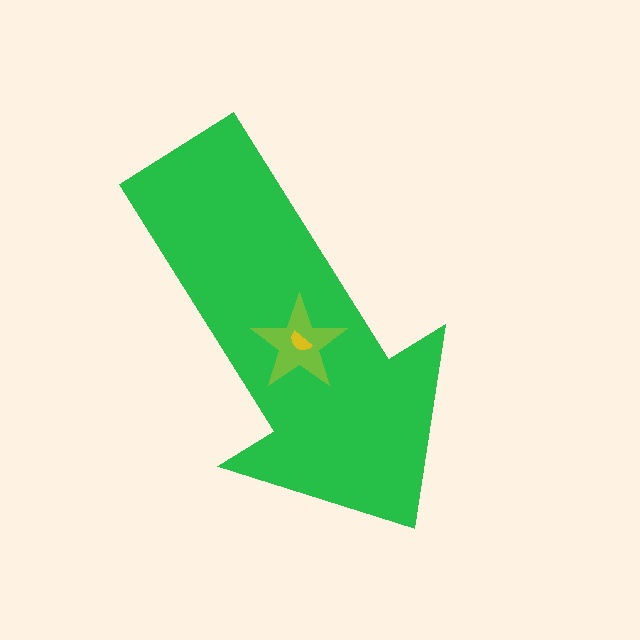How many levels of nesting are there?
3.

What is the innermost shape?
The yellow semicircle.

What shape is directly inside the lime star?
The yellow semicircle.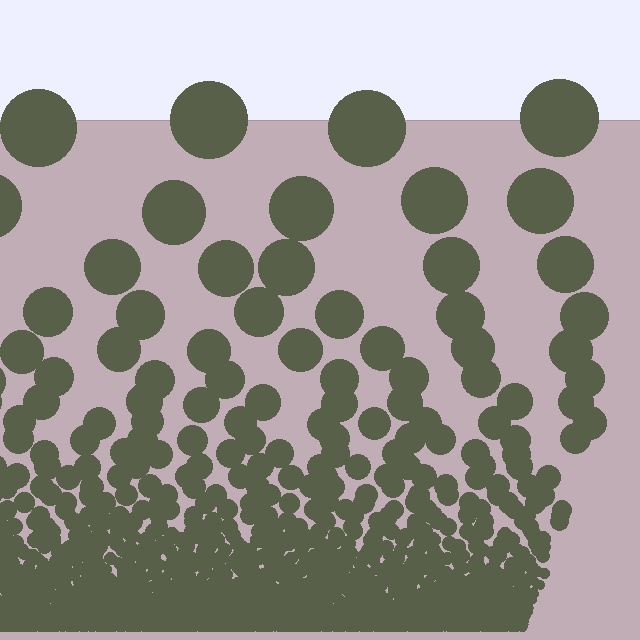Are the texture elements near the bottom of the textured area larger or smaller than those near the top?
Smaller. The gradient is inverted — elements near the bottom are smaller and denser.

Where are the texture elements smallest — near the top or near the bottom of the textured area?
Near the bottom.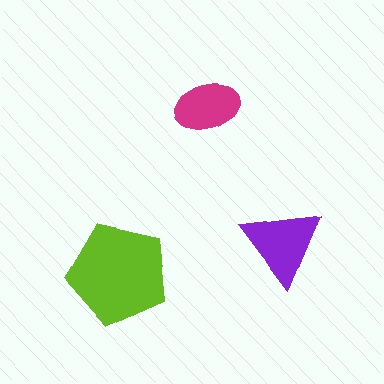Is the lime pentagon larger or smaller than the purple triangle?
Larger.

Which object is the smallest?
The magenta ellipse.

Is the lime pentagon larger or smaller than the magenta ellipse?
Larger.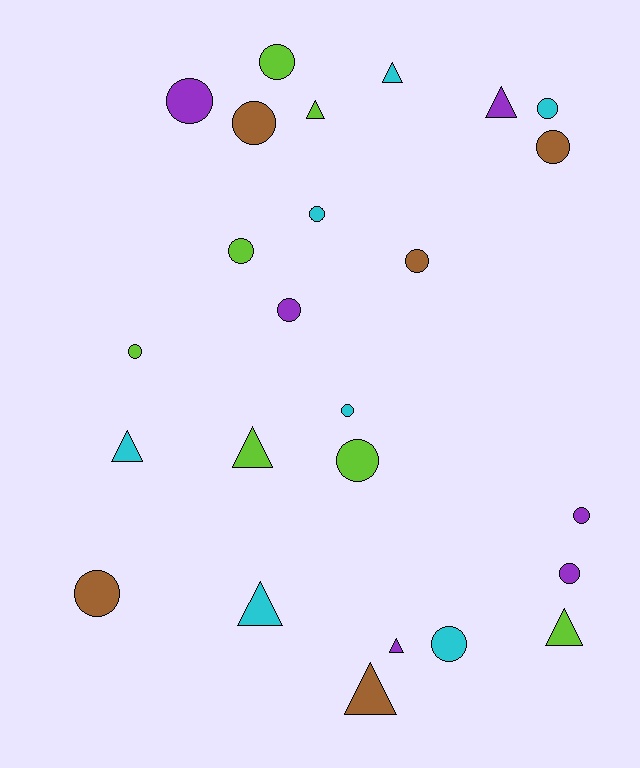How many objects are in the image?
There are 25 objects.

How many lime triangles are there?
There are 3 lime triangles.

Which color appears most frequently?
Cyan, with 7 objects.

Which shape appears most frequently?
Circle, with 16 objects.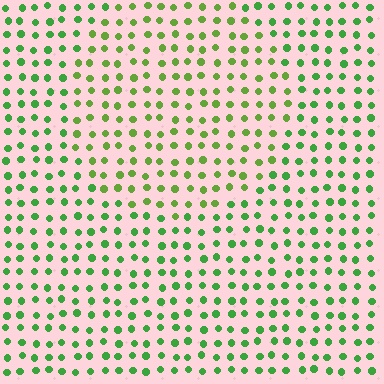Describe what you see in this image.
The image is filled with small green elements in a uniform arrangement. A circle-shaped region is visible where the elements are tinted to a slightly different hue, forming a subtle color boundary.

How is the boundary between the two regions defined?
The boundary is defined purely by a slight shift in hue (about 25 degrees). Spacing, size, and orientation are identical on both sides.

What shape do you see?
I see a circle.